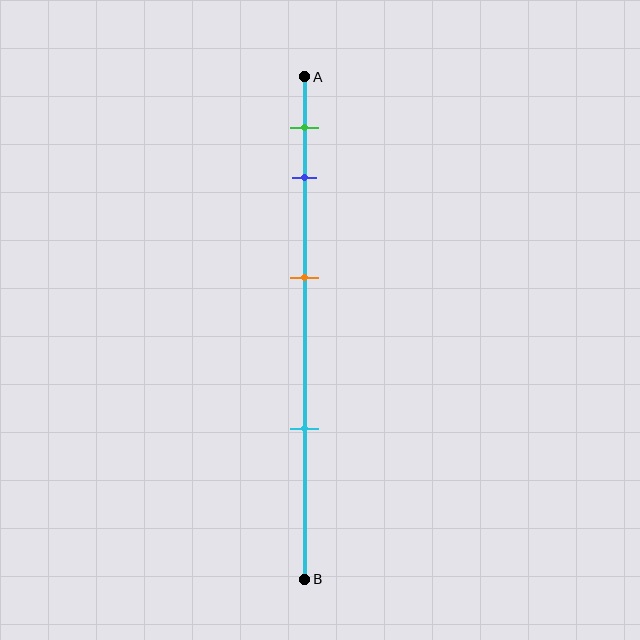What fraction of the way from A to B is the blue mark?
The blue mark is approximately 20% (0.2) of the way from A to B.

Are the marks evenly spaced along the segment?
No, the marks are not evenly spaced.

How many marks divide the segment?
There are 4 marks dividing the segment.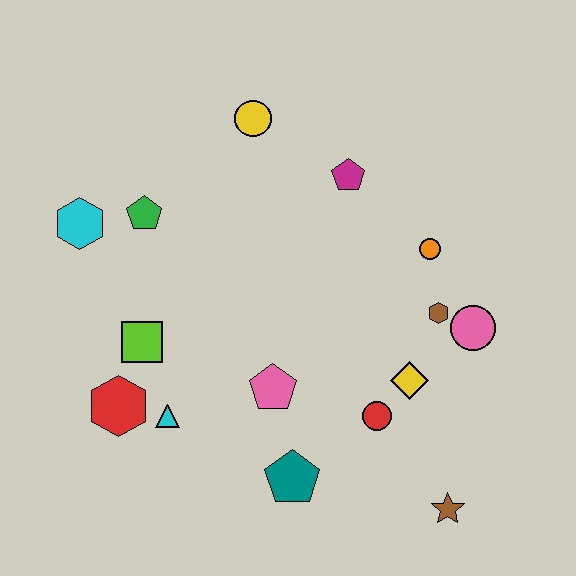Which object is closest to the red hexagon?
The cyan triangle is closest to the red hexagon.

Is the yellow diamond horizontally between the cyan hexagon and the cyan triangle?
No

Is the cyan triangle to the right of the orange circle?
No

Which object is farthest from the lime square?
The brown star is farthest from the lime square.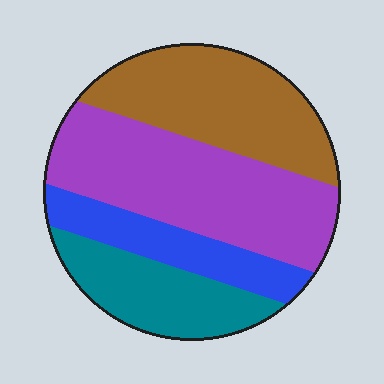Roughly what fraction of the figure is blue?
Blue takes up about one sixth (1/6) of the figure.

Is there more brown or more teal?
Brown.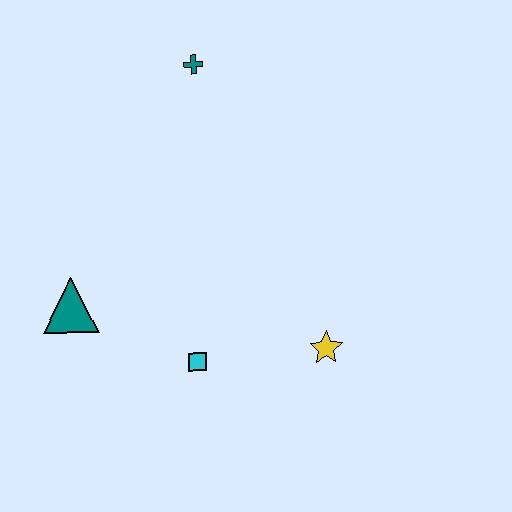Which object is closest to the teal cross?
The teal triangle is closest to the teal cross.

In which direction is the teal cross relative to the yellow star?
The teal cross is above the yellow star.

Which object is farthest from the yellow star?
The teal cross is farthest from the yellow star.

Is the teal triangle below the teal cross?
Yes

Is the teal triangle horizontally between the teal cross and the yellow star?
No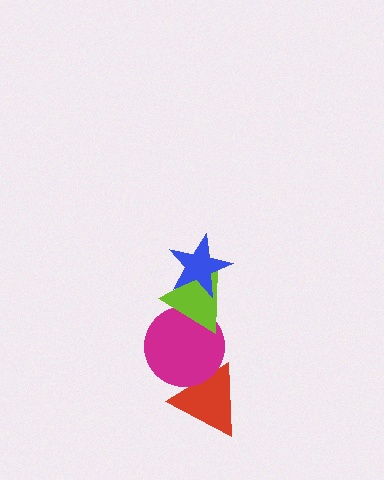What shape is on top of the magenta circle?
The lime triangle is on top of the magenta circle.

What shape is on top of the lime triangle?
The blue star is on top of the lime triangle.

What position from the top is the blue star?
The blue star is 1st from the top.